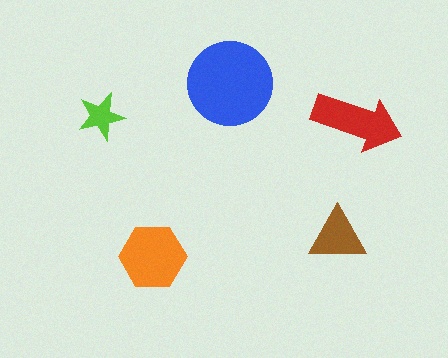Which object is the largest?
The blue circle.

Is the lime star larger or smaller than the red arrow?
Smaller.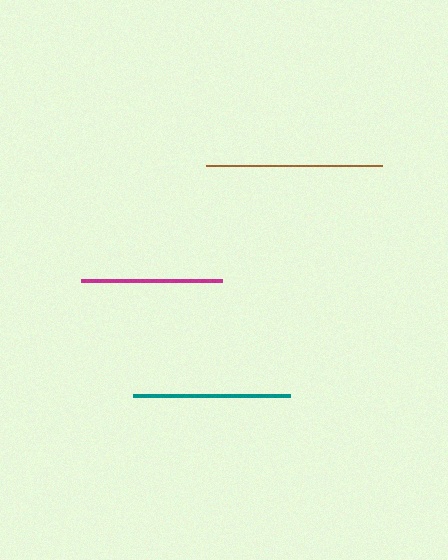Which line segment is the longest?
The brown line is the longest at approximately 176 pixels.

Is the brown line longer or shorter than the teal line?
The brown line is longer than the teal line.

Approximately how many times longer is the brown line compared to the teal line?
The brown line is approximately 1.1 times the length of the teal line.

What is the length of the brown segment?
The brown segment is approximately 176 pixels long.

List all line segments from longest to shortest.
From longest to shortest: brown, teal, magenta.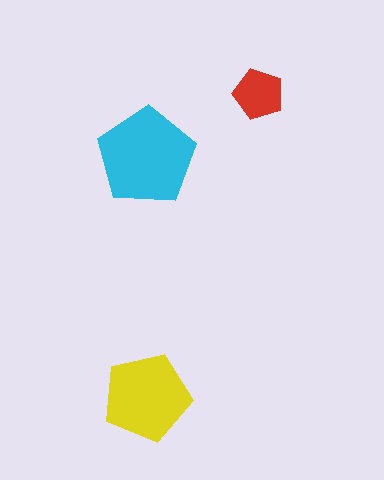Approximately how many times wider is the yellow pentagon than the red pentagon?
About 1.5 times wider.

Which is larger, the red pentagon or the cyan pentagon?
The cyan one.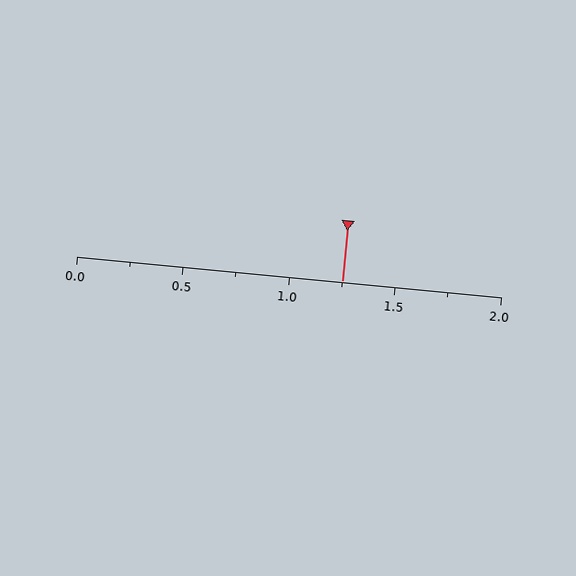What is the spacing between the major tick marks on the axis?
The major ticks are spaced 0.5 apart.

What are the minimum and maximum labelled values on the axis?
The axis runs from 0.0 to 2.0.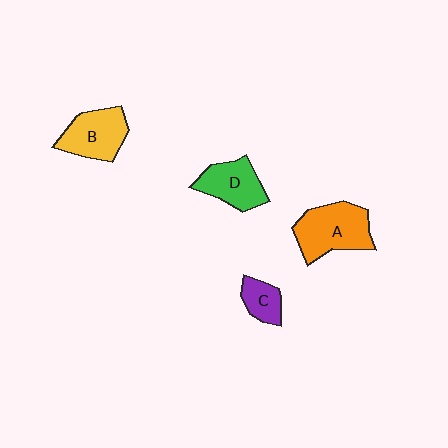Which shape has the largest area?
Shape A (orange).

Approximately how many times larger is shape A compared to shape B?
Approximately 1.2 times.